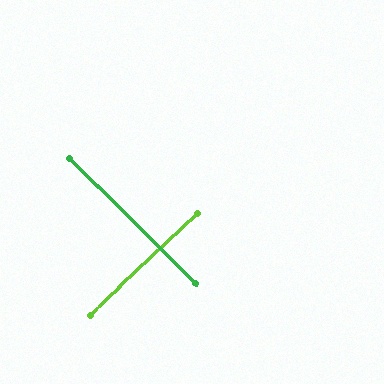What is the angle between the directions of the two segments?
Approximately 88 degrees.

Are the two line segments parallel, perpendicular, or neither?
Perpendicular — they meet at approximately 88°.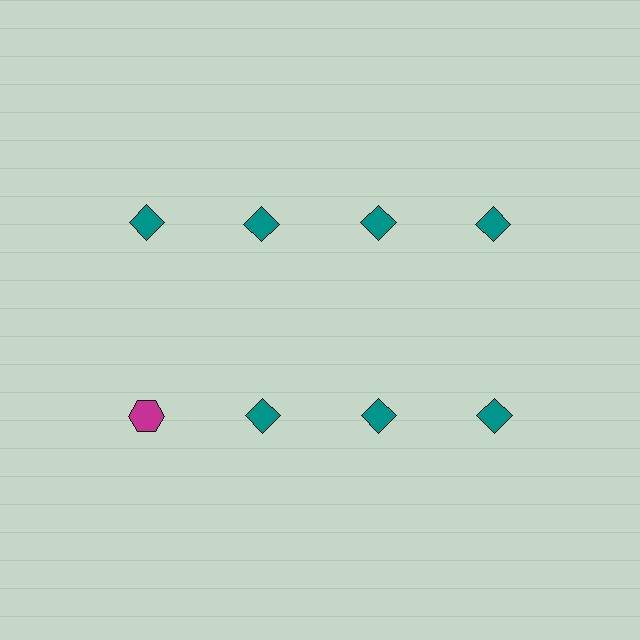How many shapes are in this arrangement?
There are 8 shapes arranged in a grid pattern.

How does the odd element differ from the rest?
It differs in both color (magenta instead of teal) and shape (hexagon instead of diamond).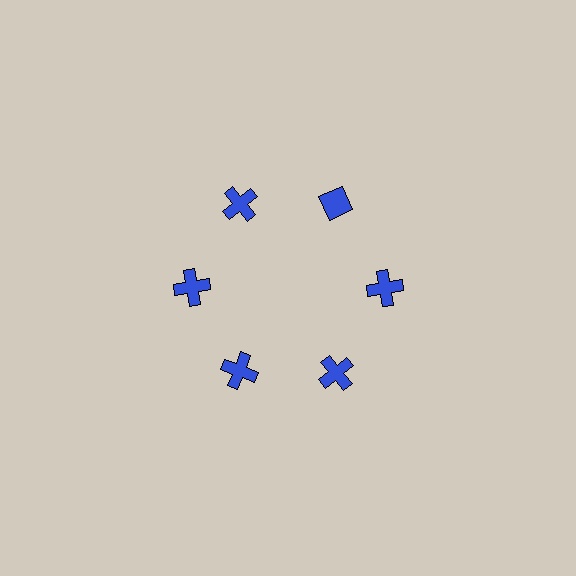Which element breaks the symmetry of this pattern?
The blue diamond at roughly the 1 o'clock position breaks the symmetry. All other shapes are blue crosses.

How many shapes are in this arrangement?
There are 6 shapes arranged in a ring pattern.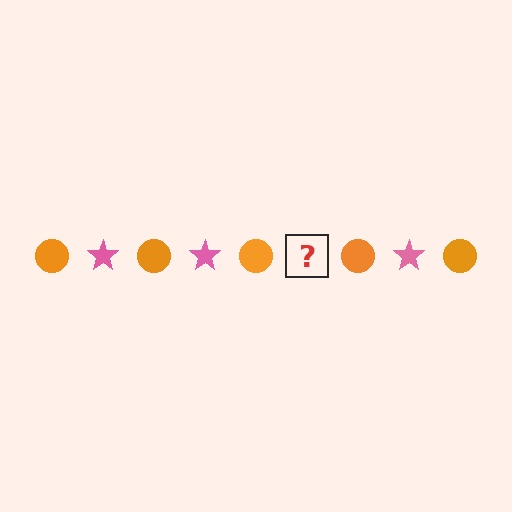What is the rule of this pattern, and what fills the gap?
The rule is that the pattern alternates between orange circle and pink star. The gap should be filled with a pink star.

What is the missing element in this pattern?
The missing element is a pink star.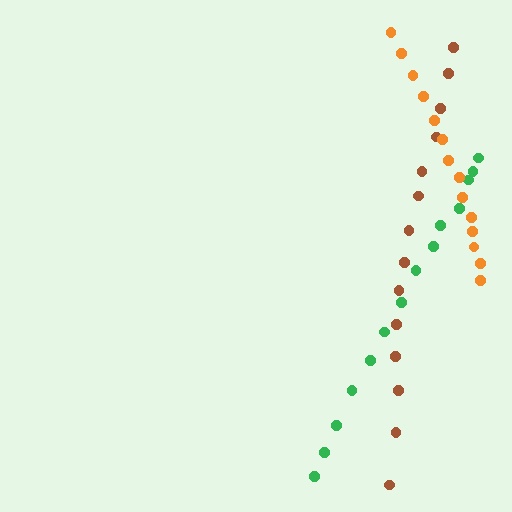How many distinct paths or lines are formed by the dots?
There are 3 distinct paths.